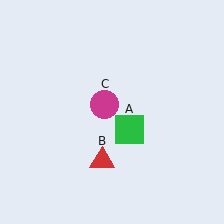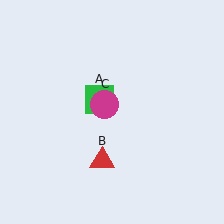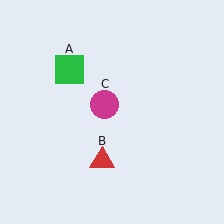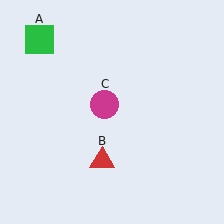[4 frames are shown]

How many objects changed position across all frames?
1 object changed position: green square (object A).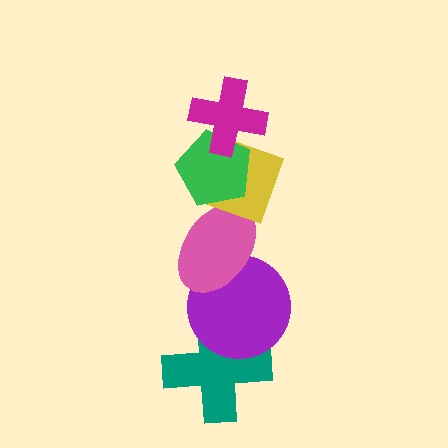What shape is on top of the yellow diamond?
The green pentagon is on top of the yellow diamond.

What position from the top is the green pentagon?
The green pentagon is 2nd from the top.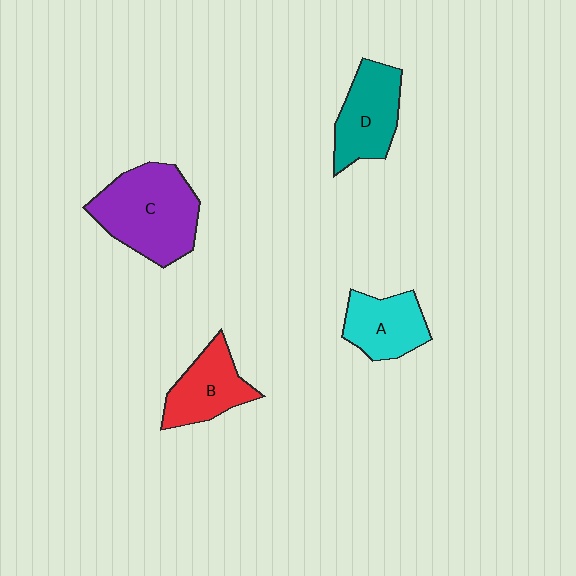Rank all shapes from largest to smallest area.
From largest to smallest: C (purple), D (teal), B (red), A (cyan).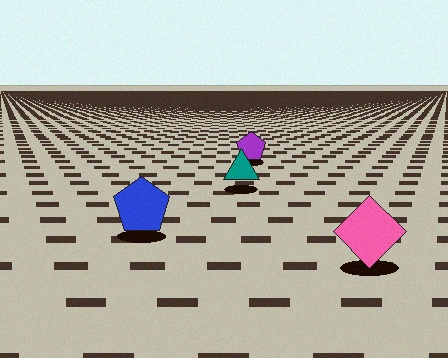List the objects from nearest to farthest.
From nearest to farthest: the pink diamond, the blue pentagon, the teal triangle, the purple pentagon.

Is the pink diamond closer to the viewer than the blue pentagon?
Yes. The pink diamond is closer — you can tell from the texture gradient: the ground texture is coarser near it.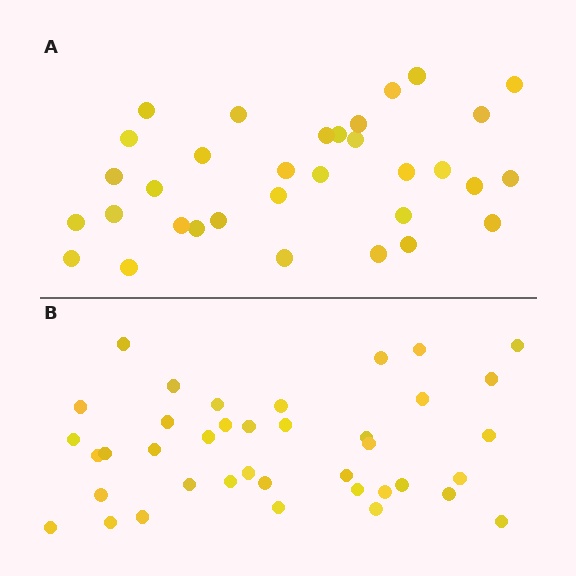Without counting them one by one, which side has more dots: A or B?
Region B (the bottom region) has more dots.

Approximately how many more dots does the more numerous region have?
Region B has about 6 more dots than region A.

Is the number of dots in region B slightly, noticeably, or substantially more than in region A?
Region B has only slightly more — the two regions are fairly close. The ratio is roughly 1.2 to 1.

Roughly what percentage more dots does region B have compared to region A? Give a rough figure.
About 20% more.